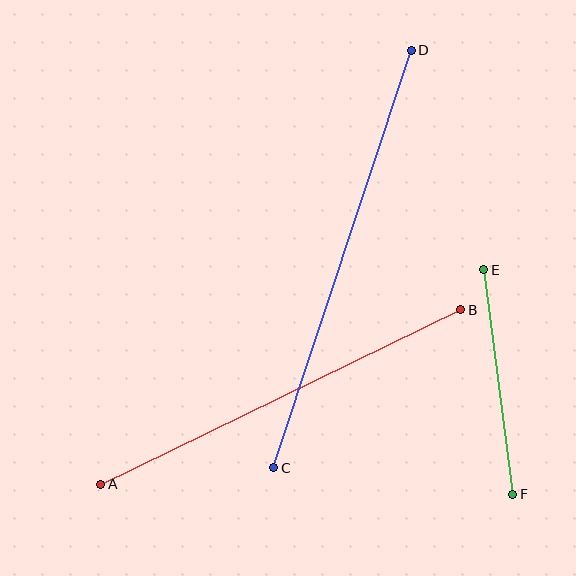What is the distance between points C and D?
The distance is approximately 440 pixels.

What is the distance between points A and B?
The distance is approximately 400 pixels.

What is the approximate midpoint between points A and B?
The midpoint is at approximately (281, 397) pixels.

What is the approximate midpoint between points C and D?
The midpoint is at approximately (343, 259) pixels.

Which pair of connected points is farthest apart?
Points C and D are farthest apart.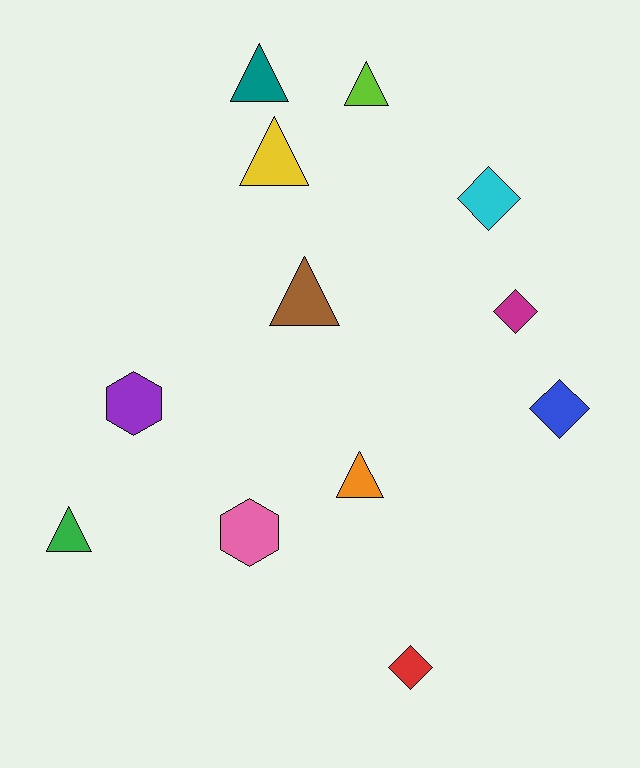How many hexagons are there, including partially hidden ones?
There are 2 hexagons.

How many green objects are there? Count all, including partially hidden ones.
There is 1 green object.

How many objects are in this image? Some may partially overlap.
There are 12 objects.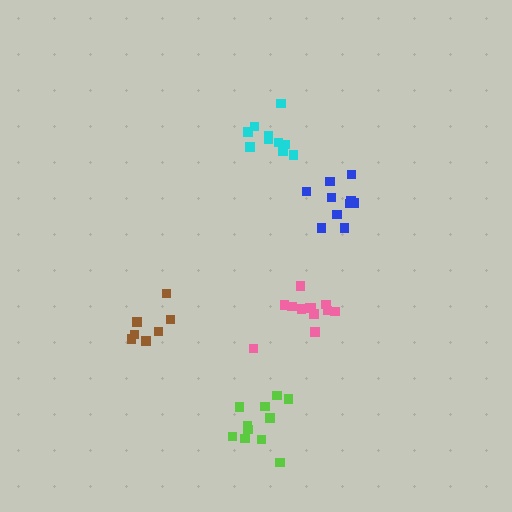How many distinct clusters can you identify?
There are 5 distinct clusters.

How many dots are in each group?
Group 1: 11 dots, Group 2: 12 dots, Group 3: 10 dots, Group 4: 10 dots, Group 5: 7 dots (50 total).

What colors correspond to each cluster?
The clusters are colored: lime, pink, blue, cyan, brown.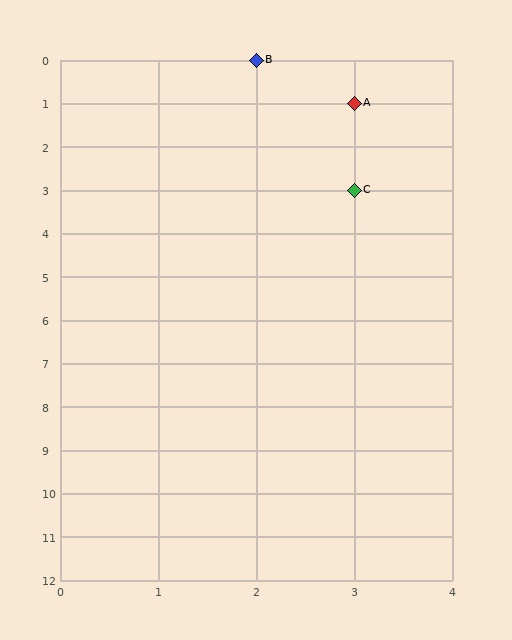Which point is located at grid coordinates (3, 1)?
Point A is at (3, 1).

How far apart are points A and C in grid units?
Points A and C are 2 rows apart.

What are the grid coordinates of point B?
Point B is at grid coordinates (2, 0).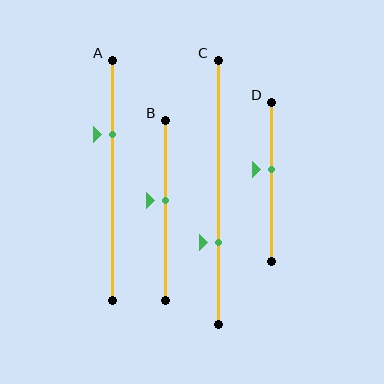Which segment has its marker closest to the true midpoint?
Segment B has its marker closest to the true midpoint.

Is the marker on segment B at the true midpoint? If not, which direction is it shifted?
No, the marker on segment B is shifted upward by about 5% of the segment length.